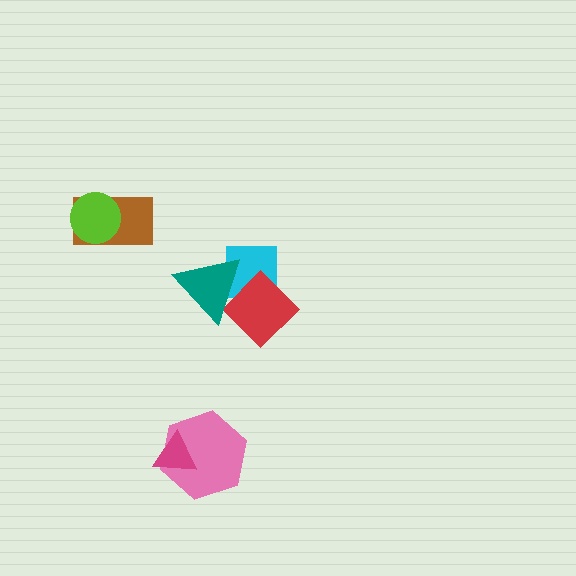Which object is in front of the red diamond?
The teal triangle is in front of the red diamond.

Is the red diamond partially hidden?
Yes, it is partially covered by another shape.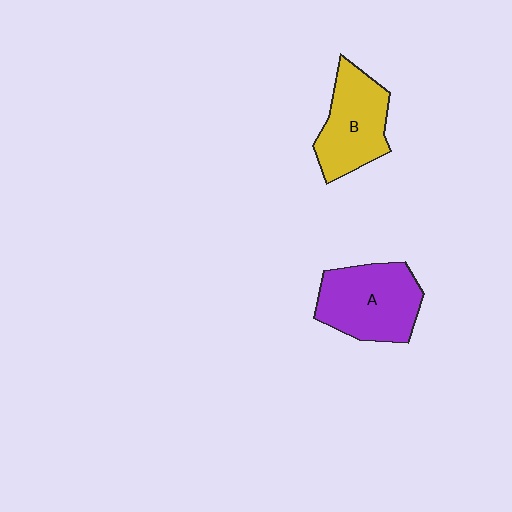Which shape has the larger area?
Shape A (purple).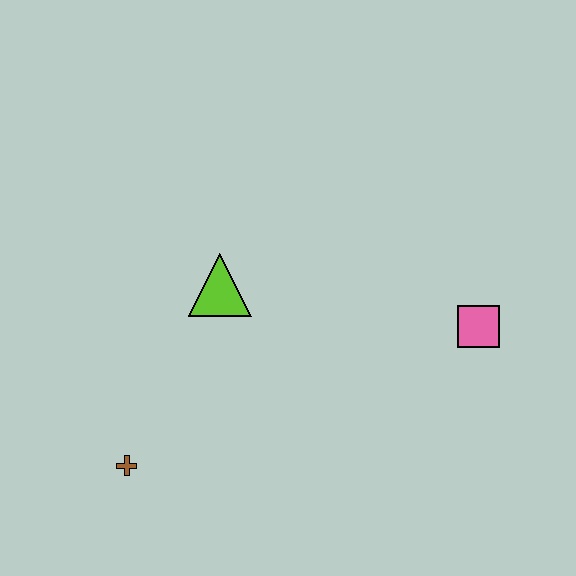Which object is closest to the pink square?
The lime triangle is closest to the pink square.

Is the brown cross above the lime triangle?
No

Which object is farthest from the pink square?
The brown cross is farthest from the pink square.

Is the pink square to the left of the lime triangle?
No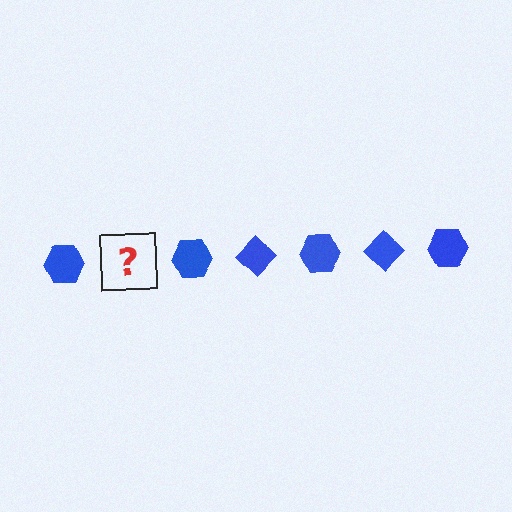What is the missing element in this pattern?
The missing element is a blue diamond.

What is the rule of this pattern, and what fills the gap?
The rule is that the pattern cycles through hexagon, diamond shapes in blue. The gap should be filled with a blue diamond.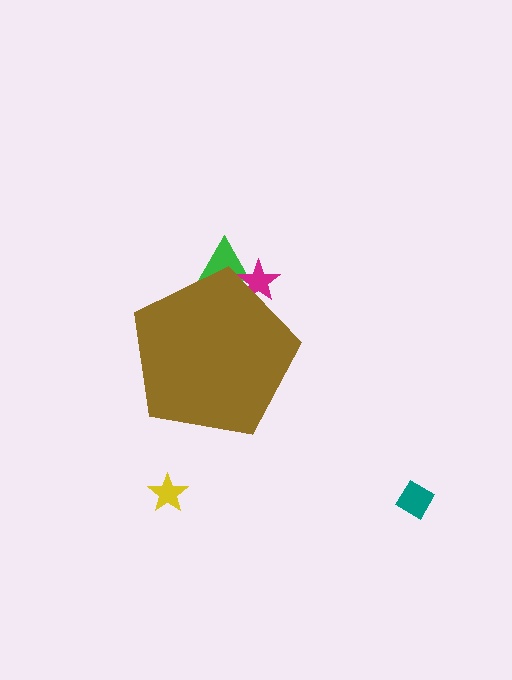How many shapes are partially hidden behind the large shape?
2 shapes are partially hidden.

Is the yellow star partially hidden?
No, the yellow star is fully visible.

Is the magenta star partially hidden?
Yes, the magenta star is partially hidden behind the brown pentagon.